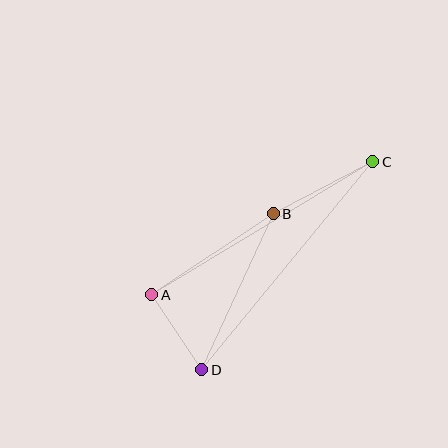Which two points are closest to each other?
Points A and D are closest to each other.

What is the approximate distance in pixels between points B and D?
The distance between B and D is approximately 172 pixels.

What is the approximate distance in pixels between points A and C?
The distance between A and C is approximately 258 pixels.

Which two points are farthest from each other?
Points C and D are farthest from each other.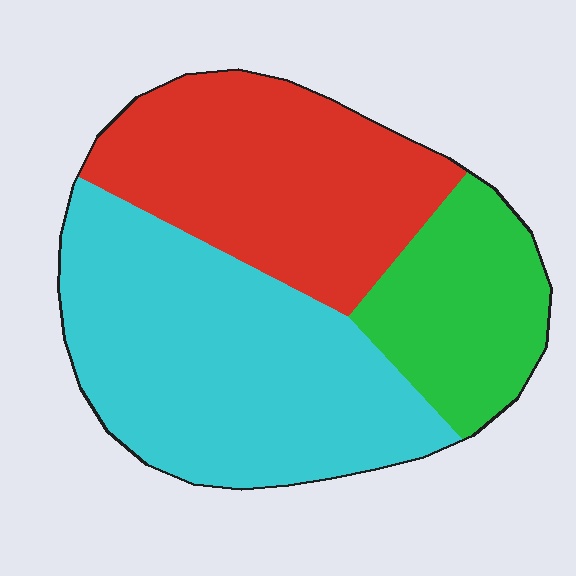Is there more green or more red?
Red.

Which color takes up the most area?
Cyan, at roughly 45%.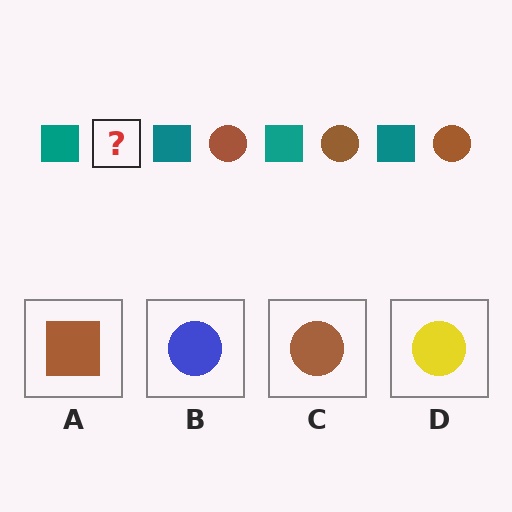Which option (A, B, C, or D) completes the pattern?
C.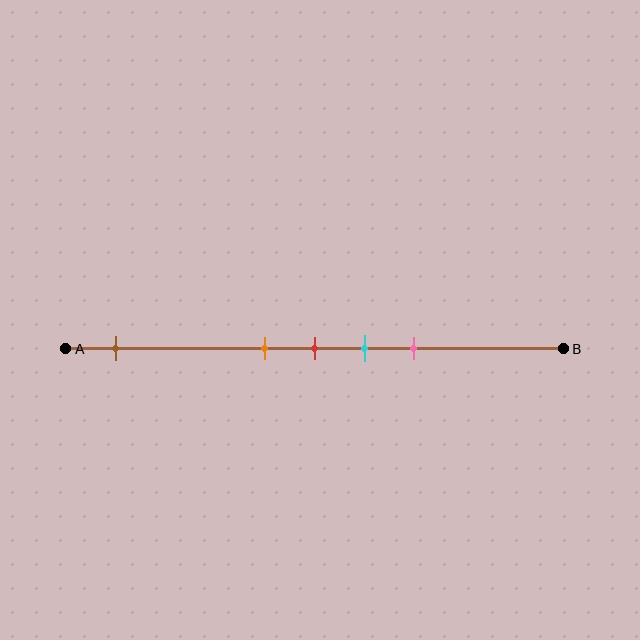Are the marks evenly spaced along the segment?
No, the marks are not evenly spaced.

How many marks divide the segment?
There are 5 marks dividing the segment.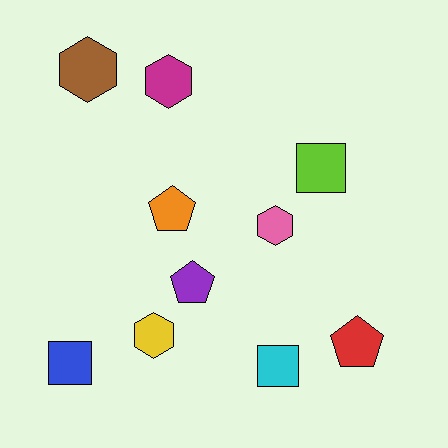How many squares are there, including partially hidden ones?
There are 3 squares.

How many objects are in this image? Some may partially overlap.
There are 10 objects.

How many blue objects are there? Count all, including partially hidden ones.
There is 1 blue object.